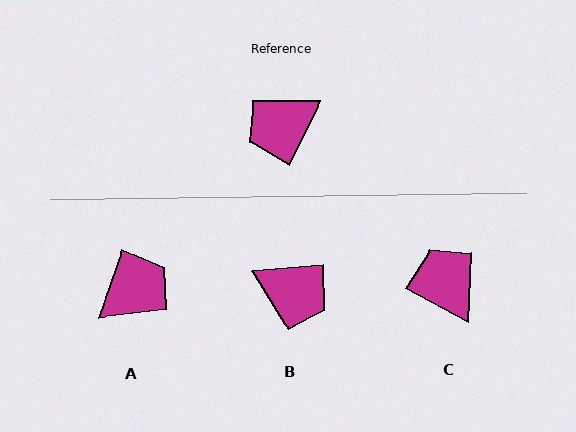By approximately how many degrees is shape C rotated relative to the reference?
Approximately 92 degrees clockwise.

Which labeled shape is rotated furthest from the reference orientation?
A, about 173 degrees away.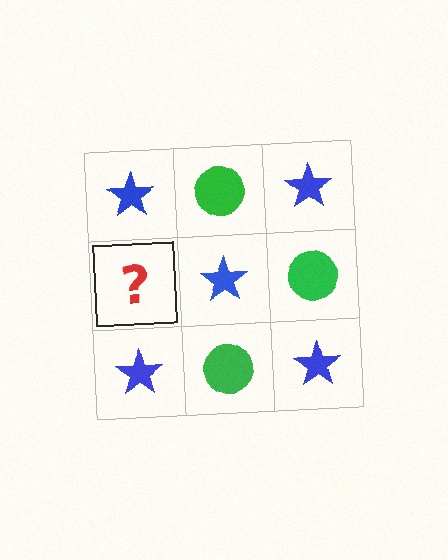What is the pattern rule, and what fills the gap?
The rule is that it alternates blue star and green circle in a checkerboard pattern. The gap should be filled with a green circle.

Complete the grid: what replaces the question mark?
The question mark should be replaced with a green circle.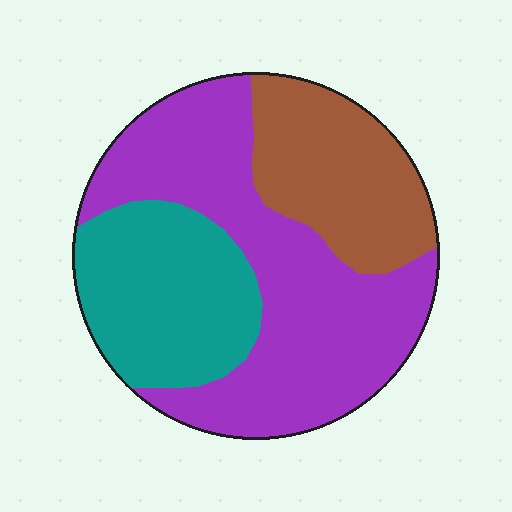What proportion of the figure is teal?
Teal takes up about one quarter (1/4) of the figure.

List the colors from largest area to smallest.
From largest to smallest: purple, teal, brown.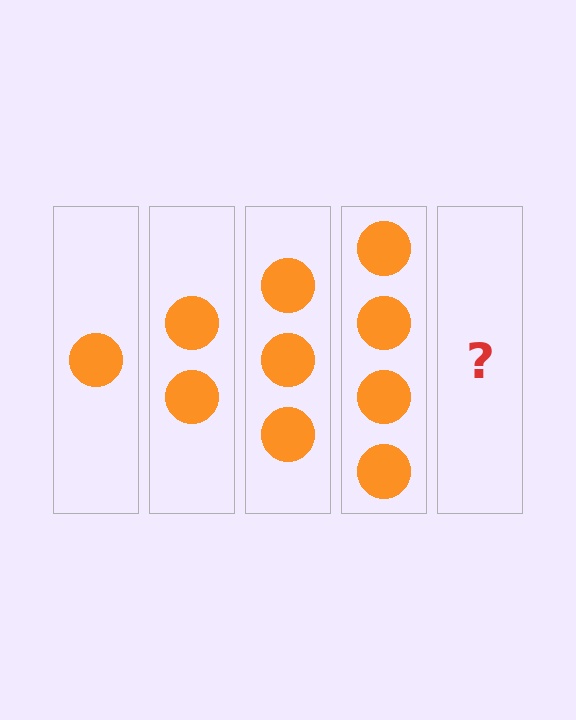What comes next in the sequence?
The next element should be 5 circles.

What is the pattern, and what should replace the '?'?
The pattern is that each step adds one more circle. The '?' should be 5 circles.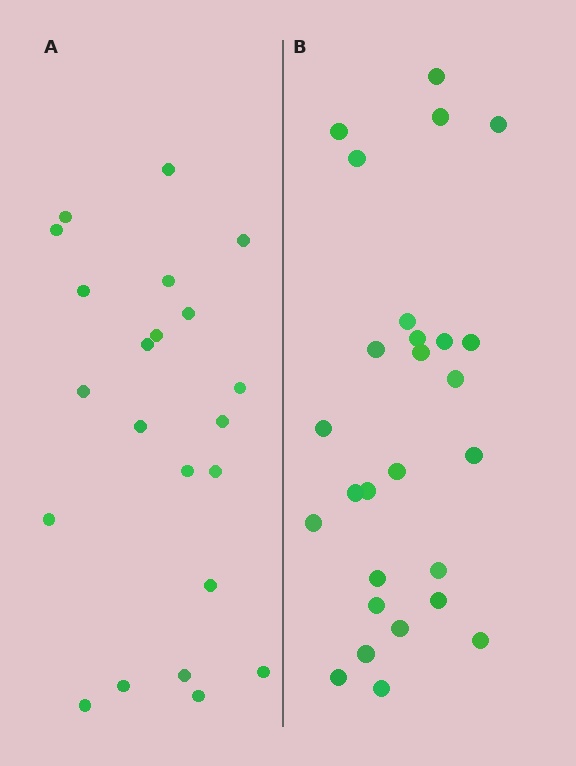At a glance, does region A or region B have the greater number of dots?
Region B (the right region) has more dots.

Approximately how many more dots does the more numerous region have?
Region B has about 5 more dots than region A.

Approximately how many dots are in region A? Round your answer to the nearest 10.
About 20 dots. (The exact count is 22, which rounds to 20.)